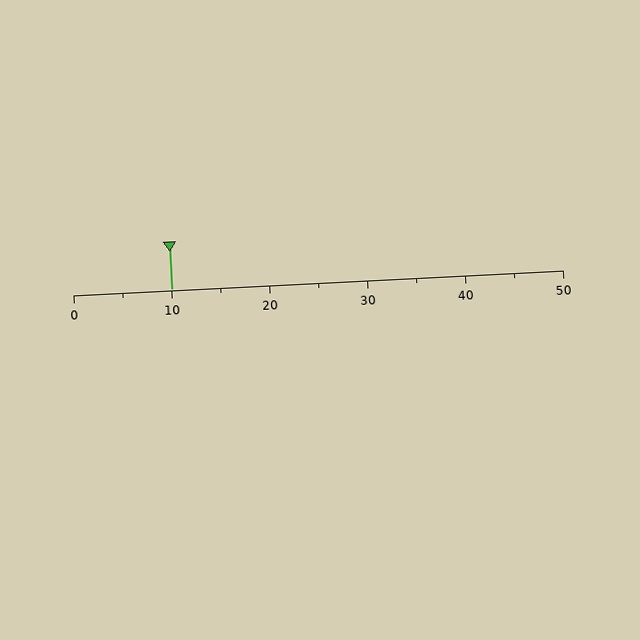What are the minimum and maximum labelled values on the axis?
The axis runs from 0 to 50.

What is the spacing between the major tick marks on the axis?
The major ticks are spaced 10 apart.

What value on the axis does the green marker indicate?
The marker indicates approximately 10.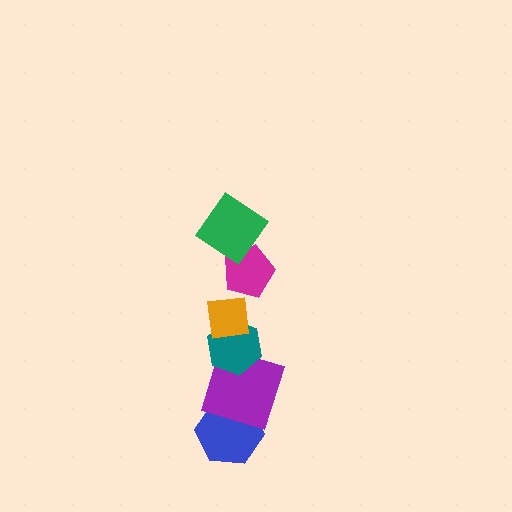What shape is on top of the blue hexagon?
The purple square is on top of the blue hexagon.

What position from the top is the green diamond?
The green diamond is 1st from the top.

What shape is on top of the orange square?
The magenta pentagon is on top of the orange square.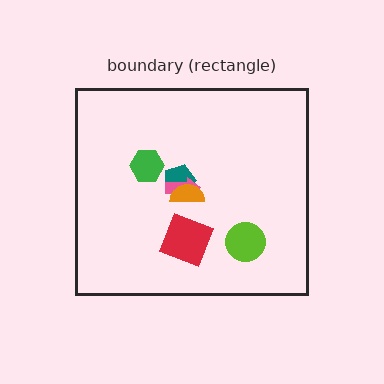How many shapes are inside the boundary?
6 inside, 0 outside.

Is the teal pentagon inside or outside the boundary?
Inside.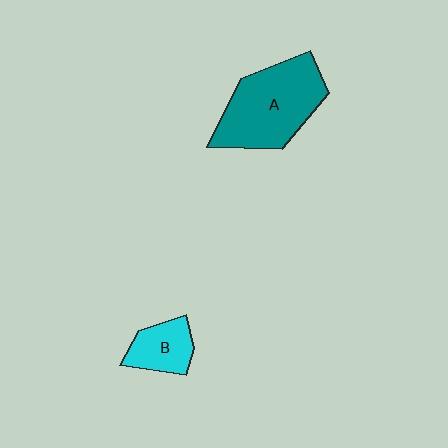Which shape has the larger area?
Shape A (teal).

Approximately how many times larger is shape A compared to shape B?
Approximately 2.4 times.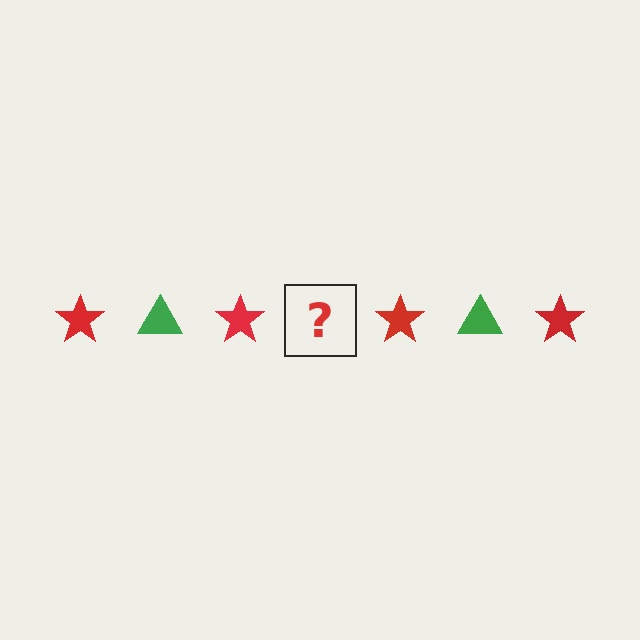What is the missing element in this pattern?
The missing element is a green triangle.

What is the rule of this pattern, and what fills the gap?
The rule is that the pattern alternates between red star and green triangle. The gap should be filled with a green triangle.